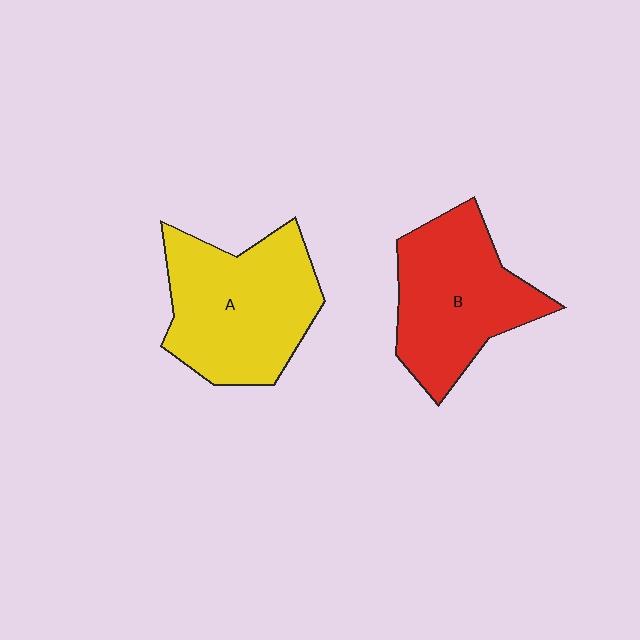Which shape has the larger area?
Shape A (yellow).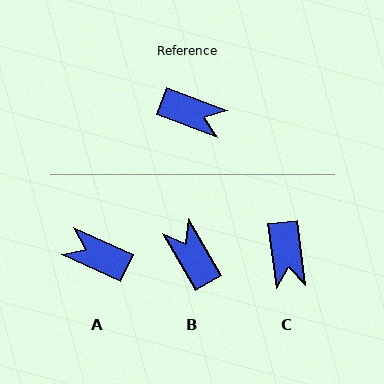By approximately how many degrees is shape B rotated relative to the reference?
Approximately 141 degrees counter-clockwise.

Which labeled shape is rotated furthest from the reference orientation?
A, about 176 degrees away.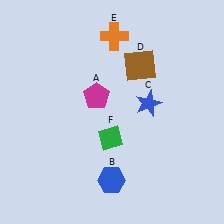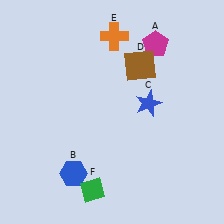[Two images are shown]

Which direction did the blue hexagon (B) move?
The blue hexagon (B) moved left.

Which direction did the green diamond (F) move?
The green diamond (F) moved down.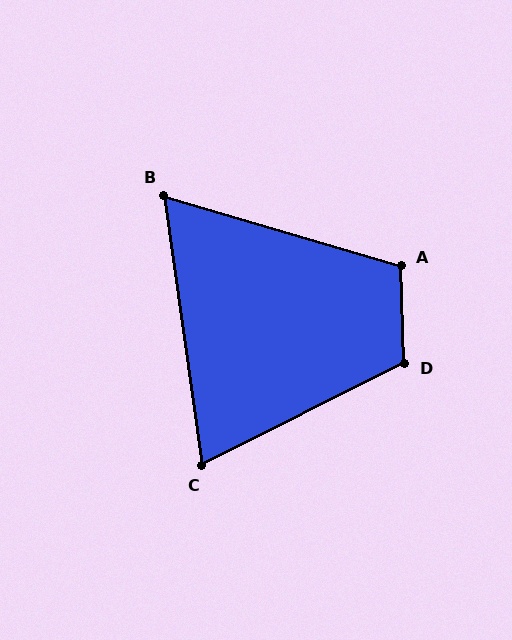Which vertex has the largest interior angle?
D, at approximately 114 degrees.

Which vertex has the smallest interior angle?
B, at approximately 66 degrees.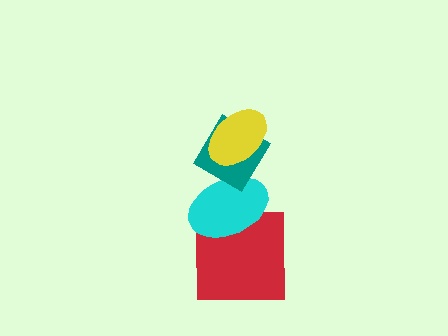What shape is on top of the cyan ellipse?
The teal diamond is on top of the cyan ellipse.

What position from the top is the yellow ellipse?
The yellow ellipse is 1st from the top.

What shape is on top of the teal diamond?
The yellow ellipse is on top of the teal diamond.